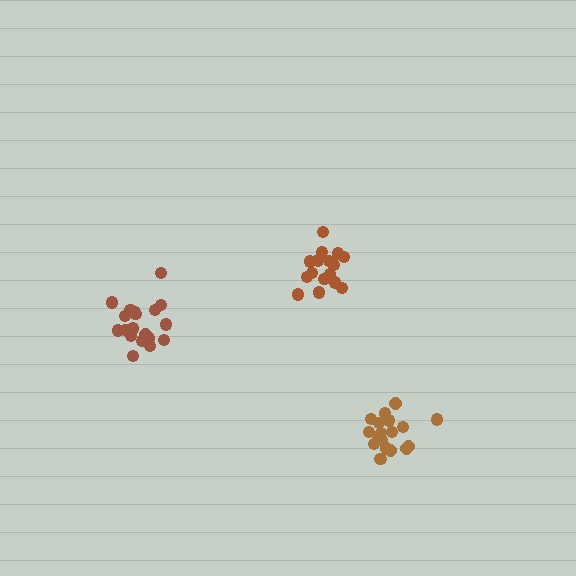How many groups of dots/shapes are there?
There are 3 groups.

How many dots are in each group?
Group 1: 21 dots, Group 2: 17 dots, Group 3: 18 dots (56 total).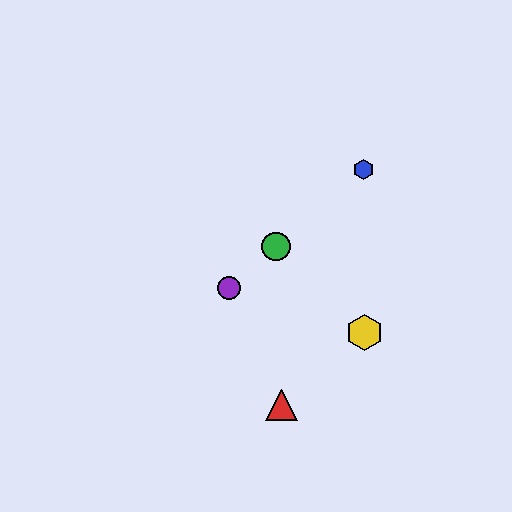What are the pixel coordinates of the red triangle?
The red triangle is at (281, 405).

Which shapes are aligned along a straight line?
The blue hexagon, the green circle, the purple circle are aligned along a straight line.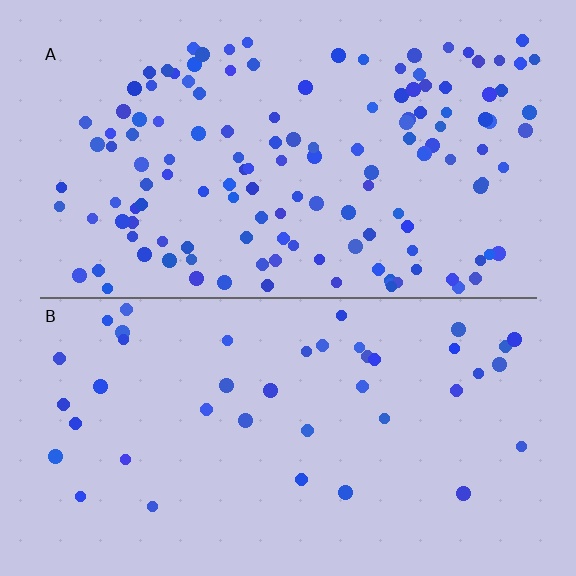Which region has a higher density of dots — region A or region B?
A (the top).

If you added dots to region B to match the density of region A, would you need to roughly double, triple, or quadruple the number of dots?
Approximately triple.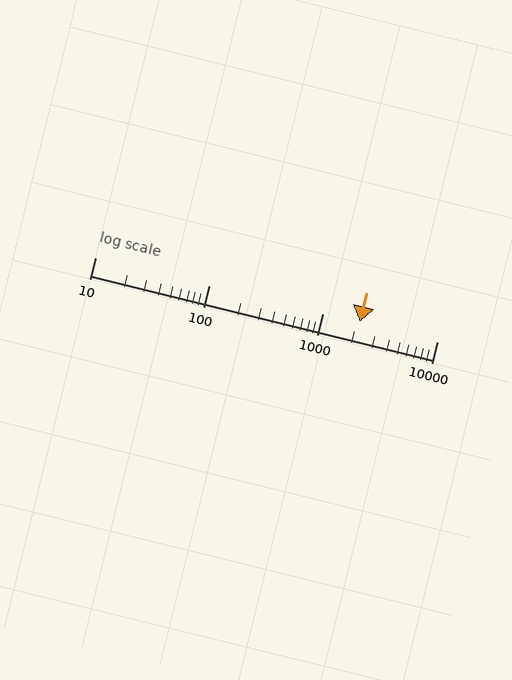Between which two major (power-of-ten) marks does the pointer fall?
The pointer is between 1000 and 10000.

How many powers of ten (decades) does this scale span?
The scale spans 3 decades, from 10 to 10000.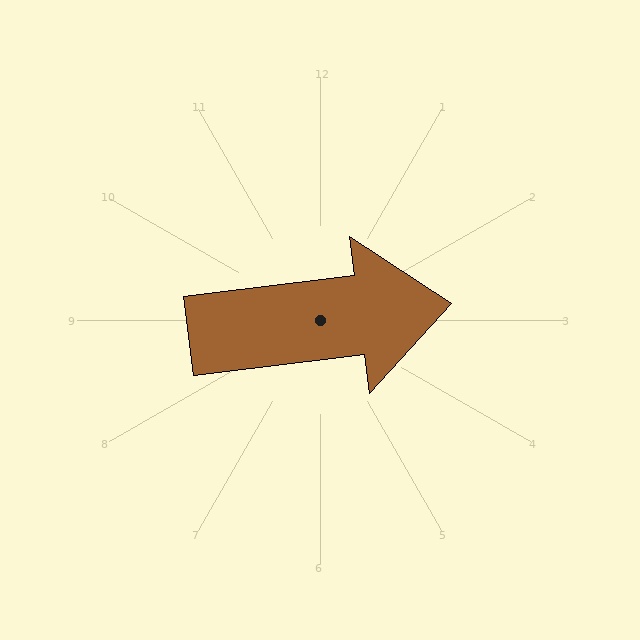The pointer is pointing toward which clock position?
Roughly 3 o'clock.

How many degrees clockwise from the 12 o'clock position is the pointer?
Approximately 83 degrees.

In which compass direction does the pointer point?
East.